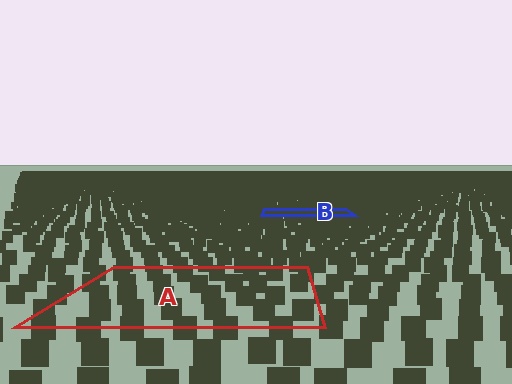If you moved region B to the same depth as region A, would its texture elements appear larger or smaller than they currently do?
They would appear larger. At a closer depth, the same texture elements are projected at a bigger on-screen size.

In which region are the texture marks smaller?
The texture marks are smaller in region B, because it is farther away.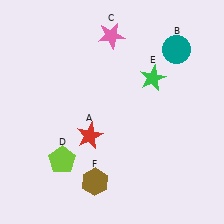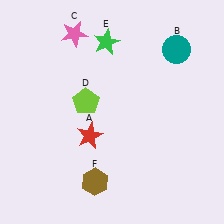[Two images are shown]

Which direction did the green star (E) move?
The green star (E) moved left.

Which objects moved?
The objects that moved are: the pink star (C), the lime pentagon (D), the green star (E).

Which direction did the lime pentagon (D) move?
The lime pentagon (D) moved up.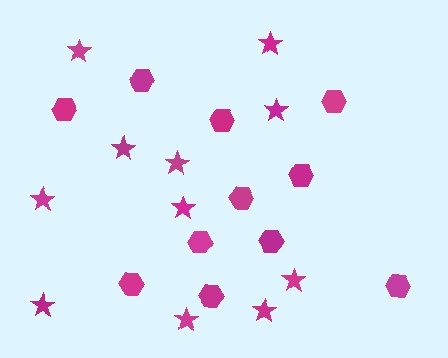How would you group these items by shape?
There are 2 groups: one group of hexagons (11) and one group of stars (11).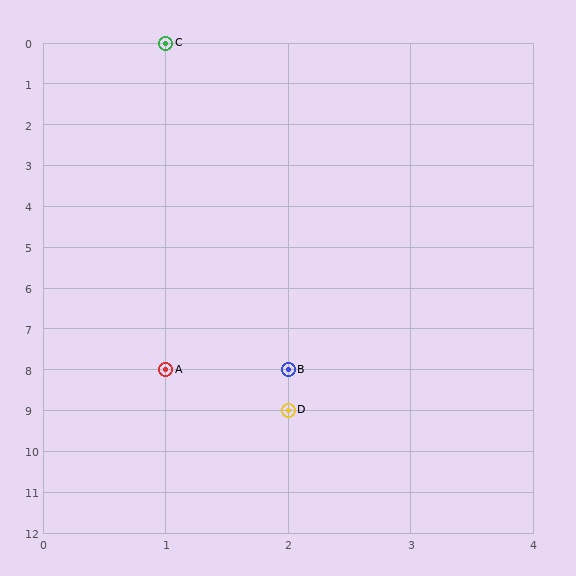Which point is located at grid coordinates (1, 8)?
Point A is at (1, 8).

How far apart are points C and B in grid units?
Points C and B are 1 column and 8 rows apart (about 8.1 grid units diagonally).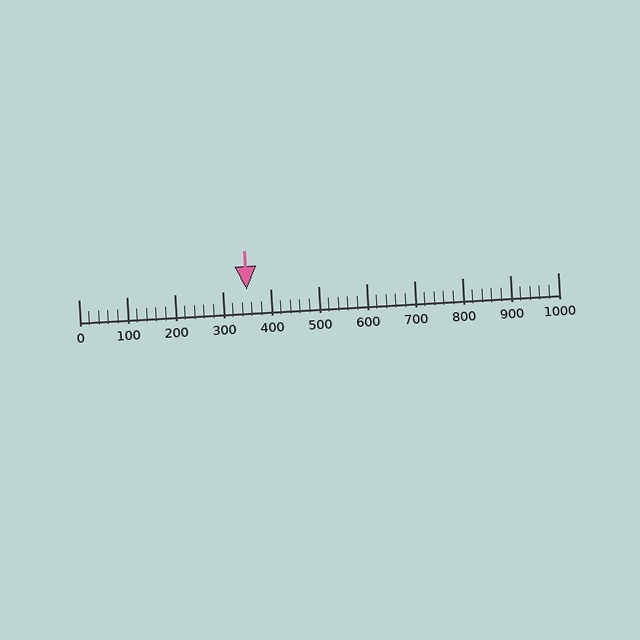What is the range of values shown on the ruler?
The ruler shows values from 0 to 1000.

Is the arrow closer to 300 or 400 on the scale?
The arrow is closer to 400.